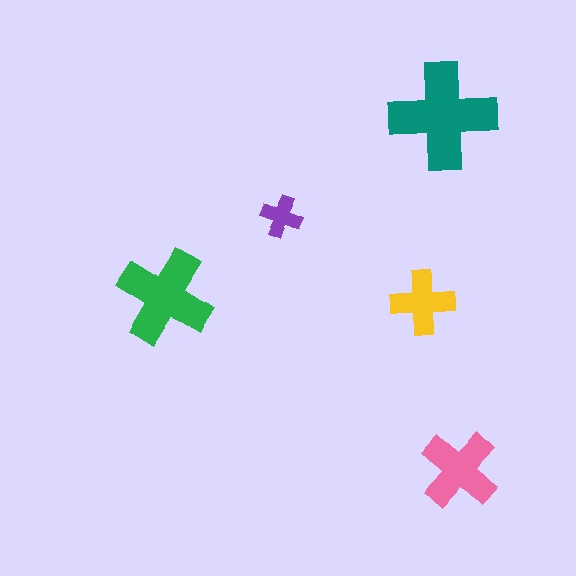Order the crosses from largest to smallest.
the teal one, the green one, the pink one, the yellow one, the purple one.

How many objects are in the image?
There are 5 objects in the image.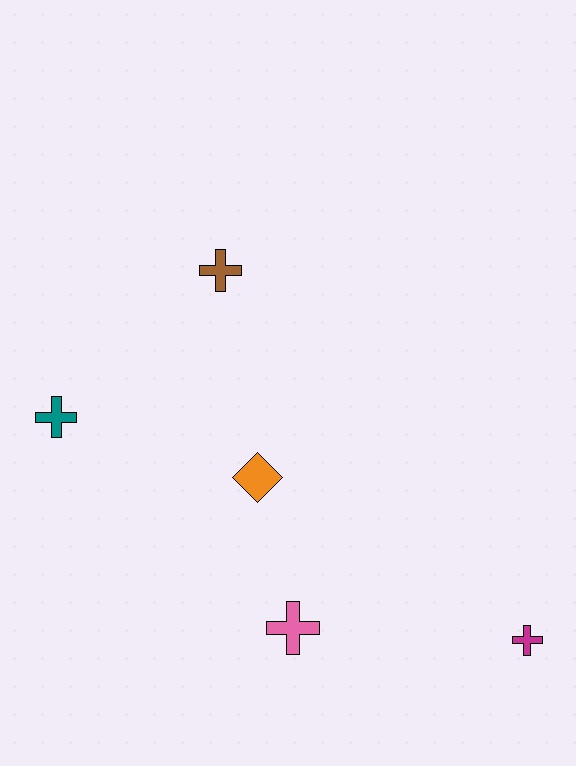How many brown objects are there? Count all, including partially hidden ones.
There is 1 brown object.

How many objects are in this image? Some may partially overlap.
There are 5 objects.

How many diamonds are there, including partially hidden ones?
There is 1 diamond.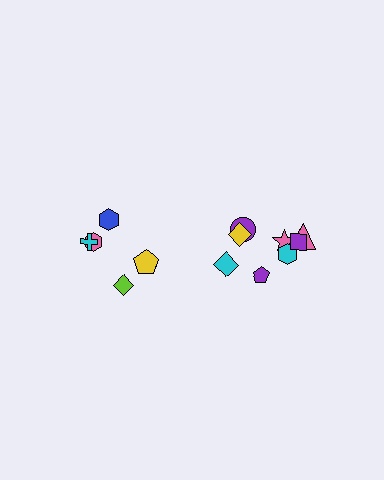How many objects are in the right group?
There are 8 objects.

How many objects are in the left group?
There are 5 objects.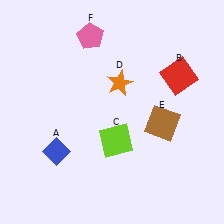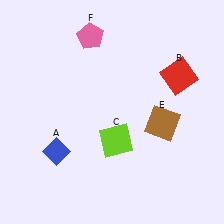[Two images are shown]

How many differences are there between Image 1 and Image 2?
There is 1 difference between the two images.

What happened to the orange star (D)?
The orange star (D) was removed in Image 2. It was in the top-right area of Image 1.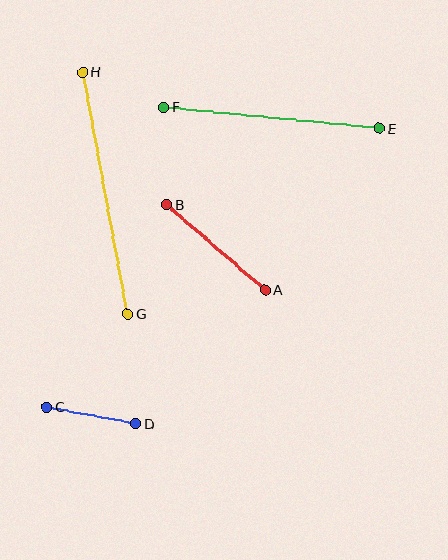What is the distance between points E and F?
The distance is approximately 216 pixels.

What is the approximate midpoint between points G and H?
The midpoint is at approximately (105, 193) pixels.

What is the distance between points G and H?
The distance is approximately 246 pixels.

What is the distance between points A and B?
The distance is approximately 130 pixels.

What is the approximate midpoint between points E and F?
The midpoint is at approximately (271, 118) pixels.